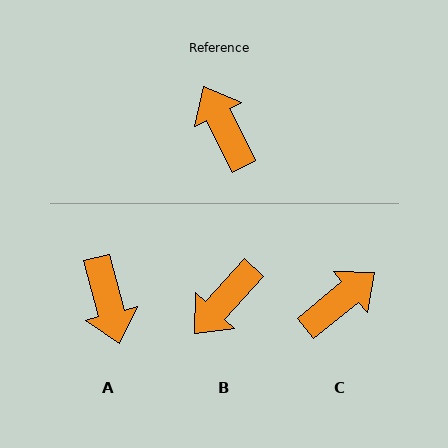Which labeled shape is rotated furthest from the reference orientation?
A, about 168 degrees away.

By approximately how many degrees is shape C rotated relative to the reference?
Approximately 78 degrees clockwise.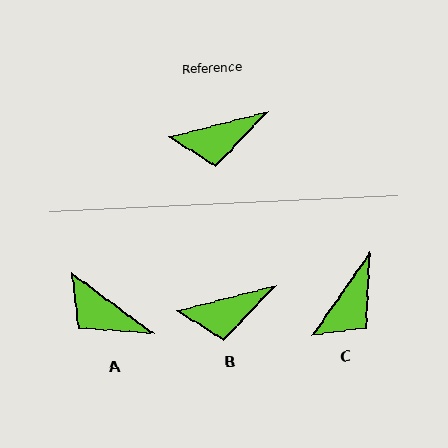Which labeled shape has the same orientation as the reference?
B.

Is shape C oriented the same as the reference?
No, it is off by about 41 degrees.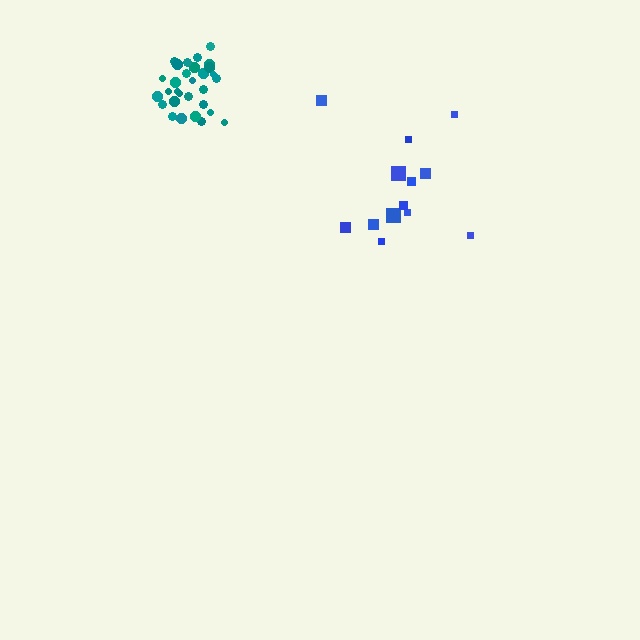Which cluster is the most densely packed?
Teal.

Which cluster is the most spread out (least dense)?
Blue.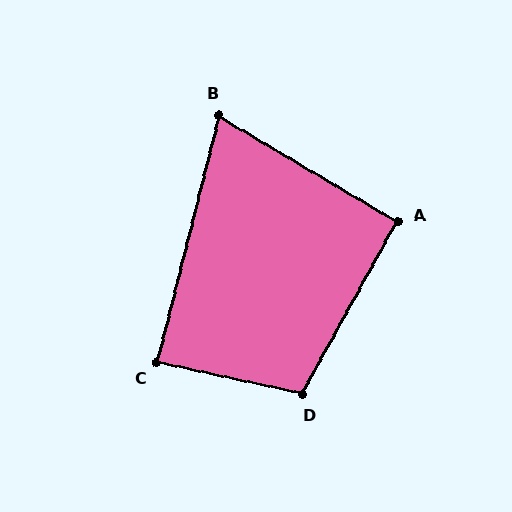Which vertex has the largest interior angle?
D, at approximately 107 degrees.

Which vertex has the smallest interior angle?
B, at approximately 73 degrees.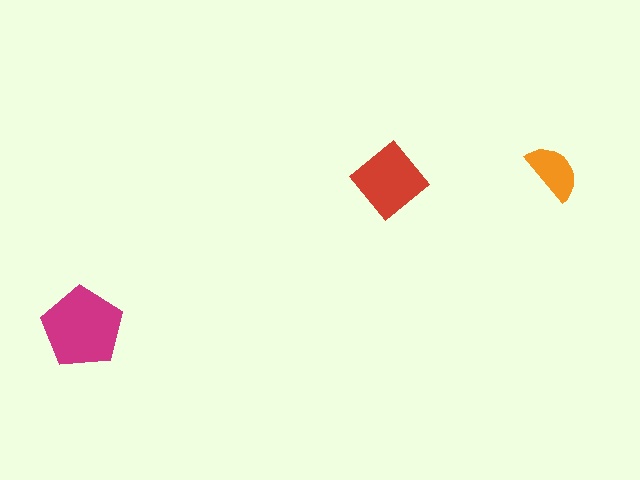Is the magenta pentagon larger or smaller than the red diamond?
Larger.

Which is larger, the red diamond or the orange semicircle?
The red diamond.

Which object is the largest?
The magenta pentagon.